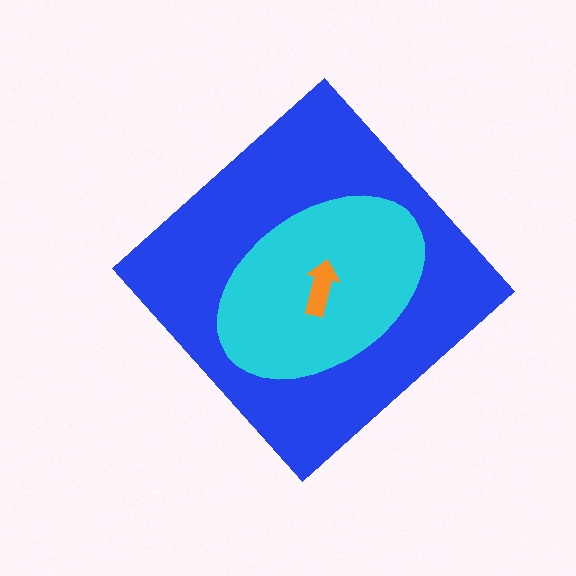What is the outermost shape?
The blue diamond.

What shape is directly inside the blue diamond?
The cyan ellipse.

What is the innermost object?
The orange arrow.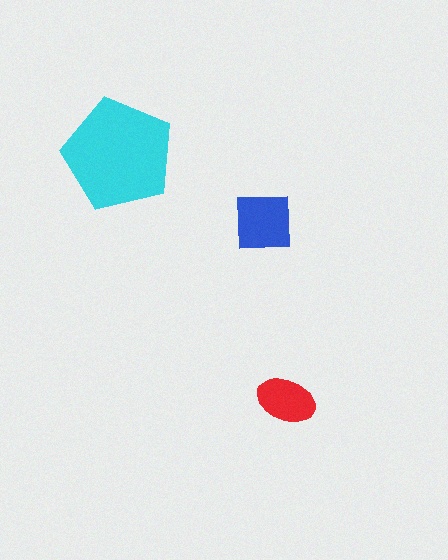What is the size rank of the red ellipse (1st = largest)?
3rd.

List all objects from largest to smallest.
The cyan pentagon, the blue square, the red ellipse.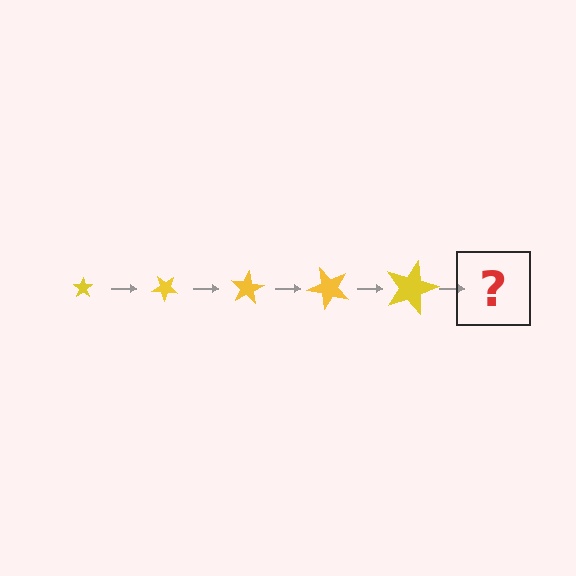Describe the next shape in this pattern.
It should be a star, larger than the previous one and rotated 200 degrees from the start.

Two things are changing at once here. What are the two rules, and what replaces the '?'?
The two rules are that the star grows larger each step and it rotates 40 degrees each step. The '?' should be a star, larger than the previous one and rotated 200 degrees from the start.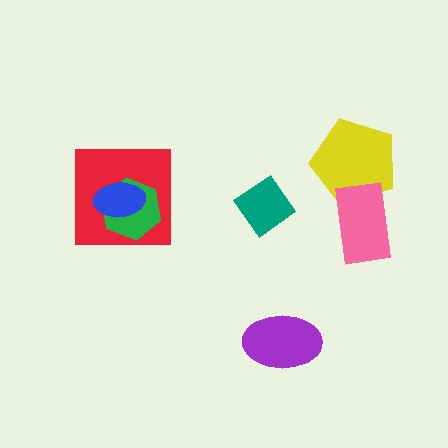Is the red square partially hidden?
Yes, it is partially covered by another shape.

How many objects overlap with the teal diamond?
0 objects overlap with the teal diamond.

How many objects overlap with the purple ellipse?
0 objects overlap with the purple ellipse.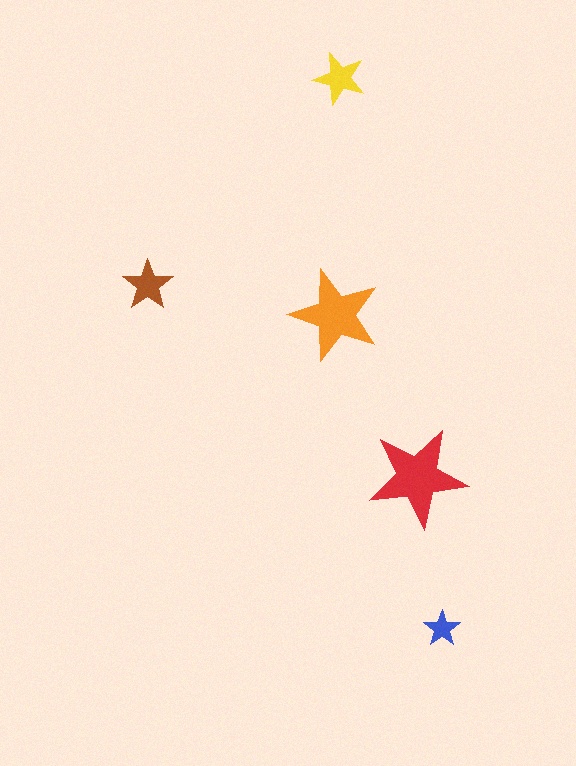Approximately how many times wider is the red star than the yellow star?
About 2 times wider.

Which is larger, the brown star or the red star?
The red one.